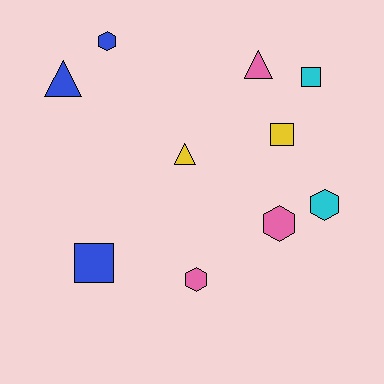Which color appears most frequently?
Pink, with 3 objects.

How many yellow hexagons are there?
There are no yellow hexagons.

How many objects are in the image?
There are 10 objects.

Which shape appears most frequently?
Hexagon, with 4 objects.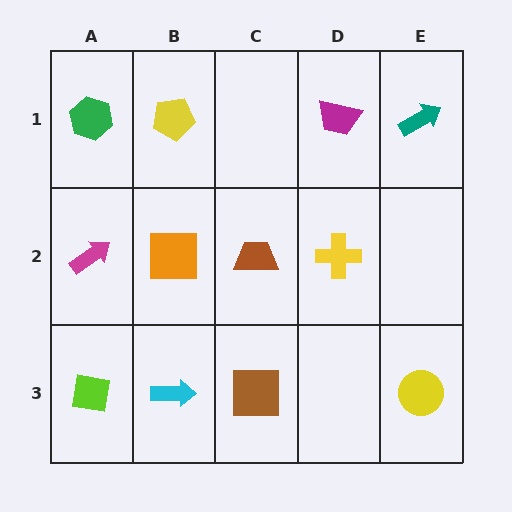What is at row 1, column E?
A teal arrow.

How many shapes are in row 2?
4 shapes.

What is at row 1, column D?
A magenta trapezoid.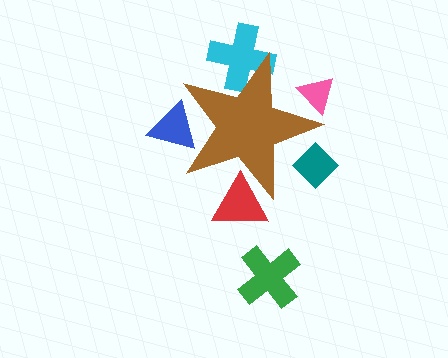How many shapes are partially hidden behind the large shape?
5 shapes are partially hidden.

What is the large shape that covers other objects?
A brown star.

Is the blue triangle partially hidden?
Yes, the blue triangle is partially hidden behind the brown star.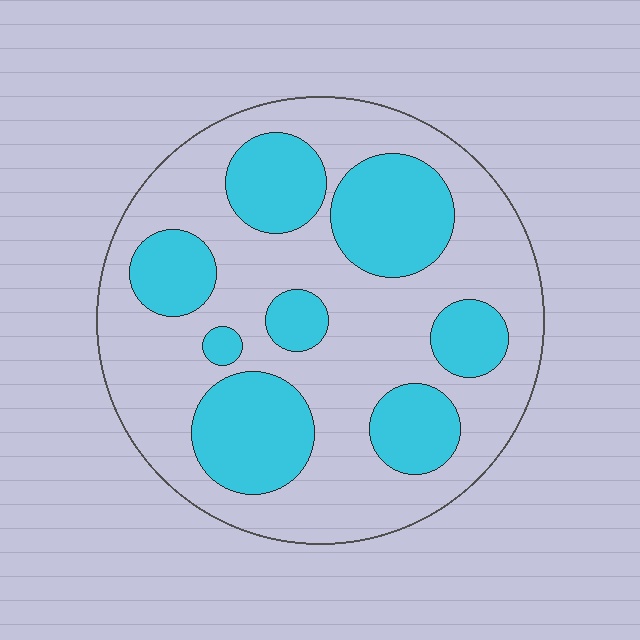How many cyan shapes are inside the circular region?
8.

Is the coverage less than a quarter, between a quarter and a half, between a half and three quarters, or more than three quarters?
Between a quarter and a half.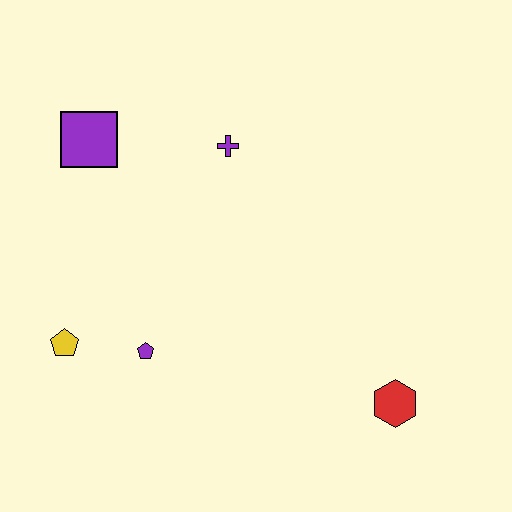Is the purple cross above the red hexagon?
Yes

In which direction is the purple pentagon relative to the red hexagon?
The purple pentagon is to the left of the red hexagon.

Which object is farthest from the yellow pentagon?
The red hexagon is farthest from the yellow pentagon.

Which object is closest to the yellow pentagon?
The purple pentagon is closest to the yellow pentagon.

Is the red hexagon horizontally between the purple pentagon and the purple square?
No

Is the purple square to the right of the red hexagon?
No